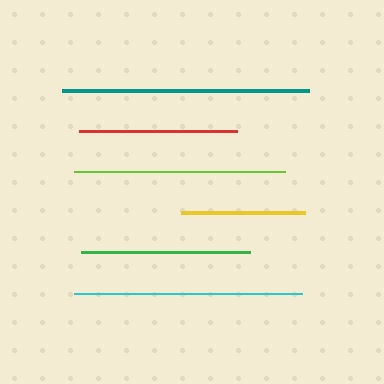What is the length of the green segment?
The green segment is approximately 170 pixels long.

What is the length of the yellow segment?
The yellow segment is approximately 124 pixels long.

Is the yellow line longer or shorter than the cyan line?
The cyan line is longer than the yellow line.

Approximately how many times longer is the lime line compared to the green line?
The lime line is approximately 1.2 times the length of the green line.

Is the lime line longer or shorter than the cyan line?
The cyan line is longer than the lime line.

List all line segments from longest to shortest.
From longest to shortest: teal, cyan, lime, green, red, yellow.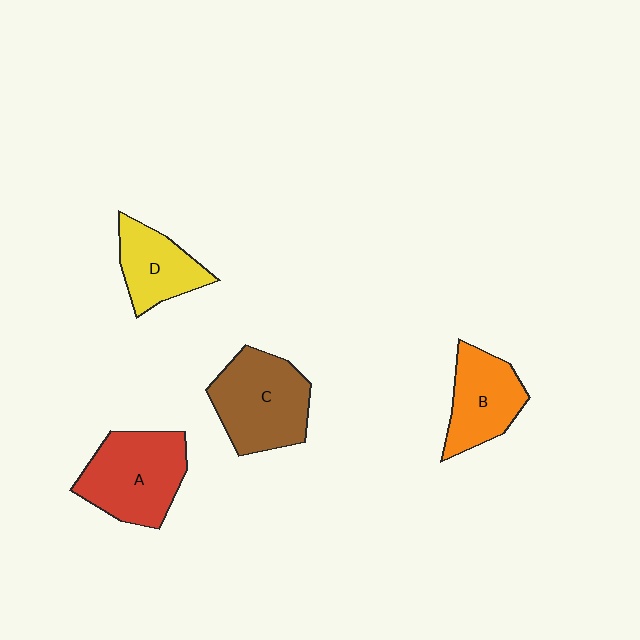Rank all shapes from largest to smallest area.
From largest to smallest: C (brown), A (red), B (orange), D (yellow).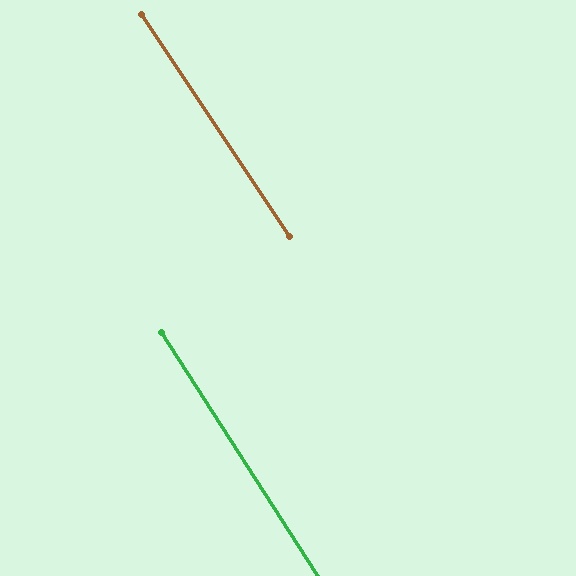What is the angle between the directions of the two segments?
Approximately 1 degree.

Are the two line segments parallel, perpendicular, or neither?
Parallel — their directions differ by only 0.9°.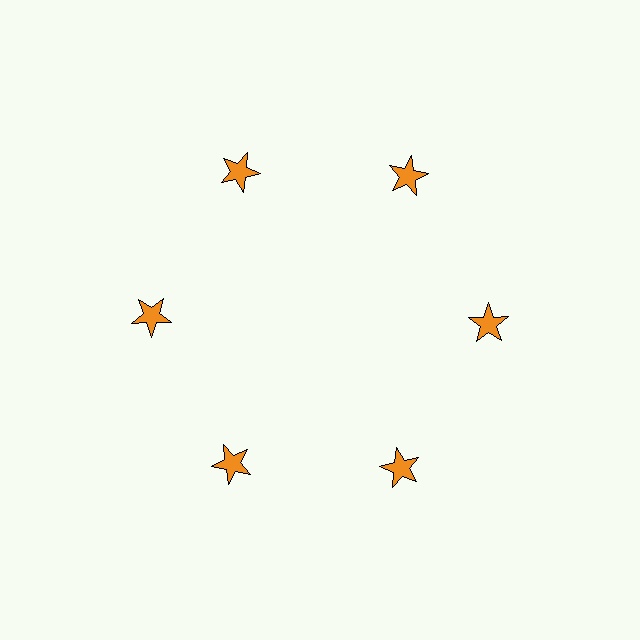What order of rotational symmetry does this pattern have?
This pattern has 6-fold rotational symmetry.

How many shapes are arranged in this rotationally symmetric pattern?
There are 6 shapes, arranged in 6 groups of 1.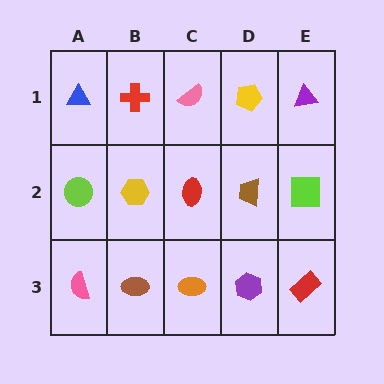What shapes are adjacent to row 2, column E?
A purple triangle (row 1, column E), a red rectangle (row 3, column E), a brown trapezoid (row 2, column D).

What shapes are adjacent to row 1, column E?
A lime square (row 2, column E), a yellow pentagon (row 1, column D).